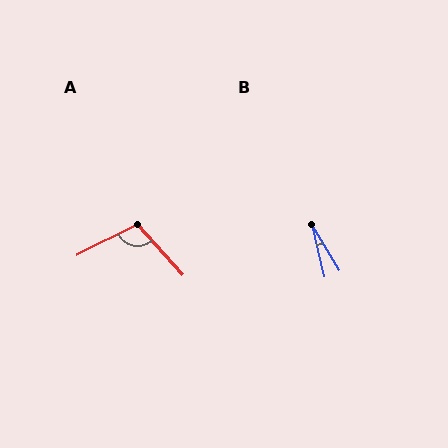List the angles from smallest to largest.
B (18°), A (105°).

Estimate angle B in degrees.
Approximately 18 degrees.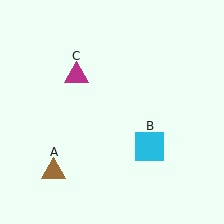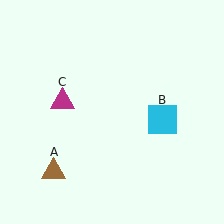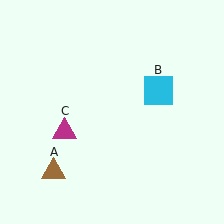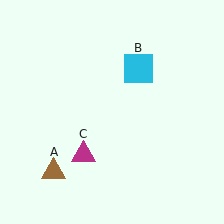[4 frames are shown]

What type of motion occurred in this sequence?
The cyan square (object B), magenta triangle (object C) rotated counterclockwise around the center of the scene.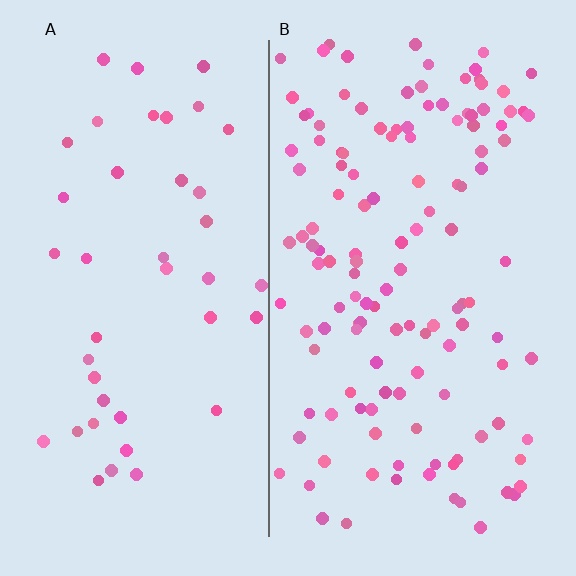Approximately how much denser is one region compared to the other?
Approximately 3.1× — region B over region A.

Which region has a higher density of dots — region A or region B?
B (the right).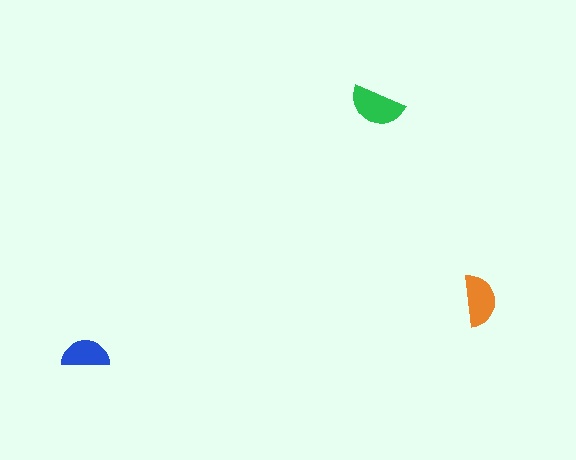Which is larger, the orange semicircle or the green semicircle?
The green one.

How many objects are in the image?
There are 3 objects in the image.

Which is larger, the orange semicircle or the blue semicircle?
The orange one.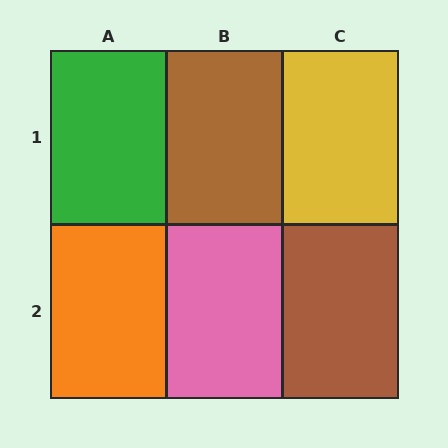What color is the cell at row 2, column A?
Orange.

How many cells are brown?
2 cells are brown.